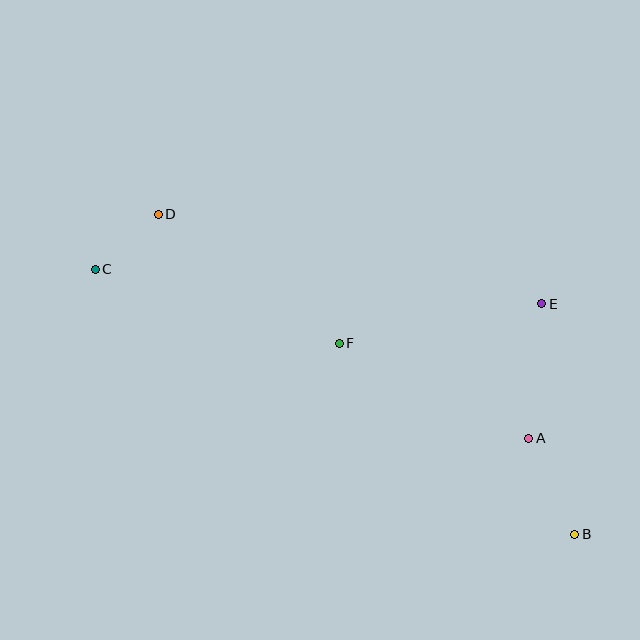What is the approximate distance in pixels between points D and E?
The distance between D and E is approximately 394 pixels.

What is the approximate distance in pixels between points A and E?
The distance between A and E is approximately 135 pixels.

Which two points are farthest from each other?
Points B and C are farthest from each other.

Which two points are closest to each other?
Points C and D are closest to each other.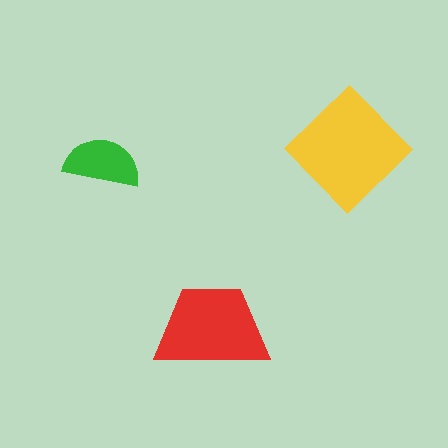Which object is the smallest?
The green semicircle.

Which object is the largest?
The yellow diamond.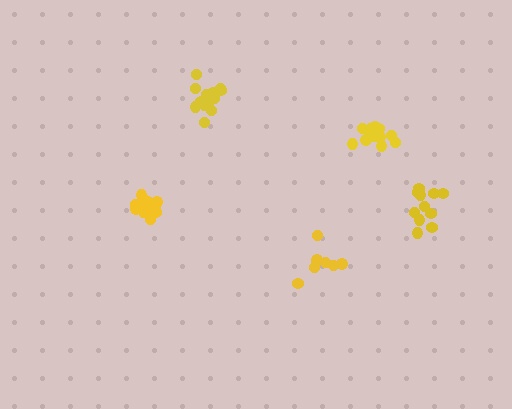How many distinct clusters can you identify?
There are 5 distinct clusters.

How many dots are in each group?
Group 1: 14 dots, Group 2: 13 dots, Group 3: 11 dots, Group 4: 8 dots, Group 5: 14 dots (60 total).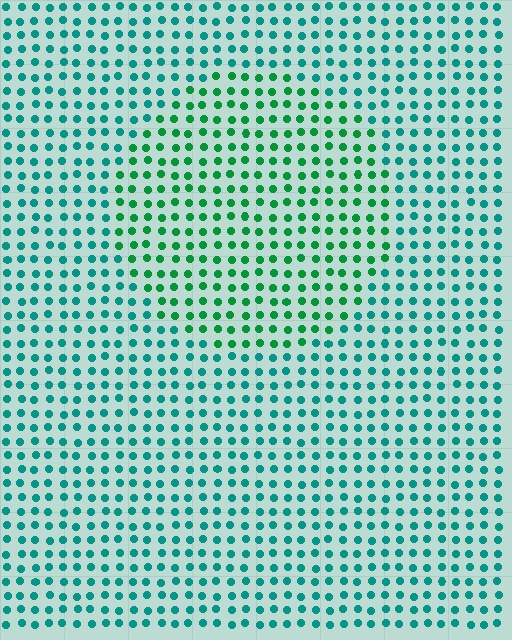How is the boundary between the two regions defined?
The boundary is defined purely by a slight shift in hue (about 34 degrees). Spacing, size, and orientation are identical on both sides.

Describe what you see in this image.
The image is filled with small teal elements in a uniform arrangement. A circle-shaped region is visible where the elements are tinted to a slightly different hue, forming a subtle color boundary.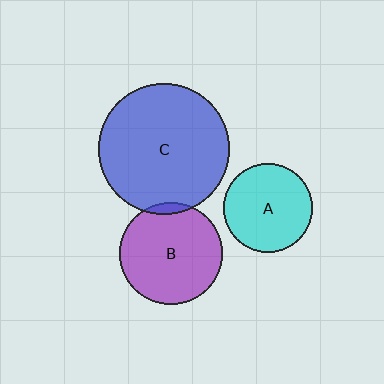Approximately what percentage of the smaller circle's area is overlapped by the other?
Approximately 5%.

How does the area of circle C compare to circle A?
Approximately 2.2 times.